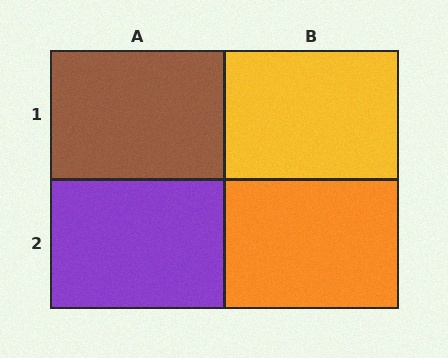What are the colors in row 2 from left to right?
Purple, orange.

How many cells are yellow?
1 cell is yellow.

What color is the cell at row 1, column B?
Yellow.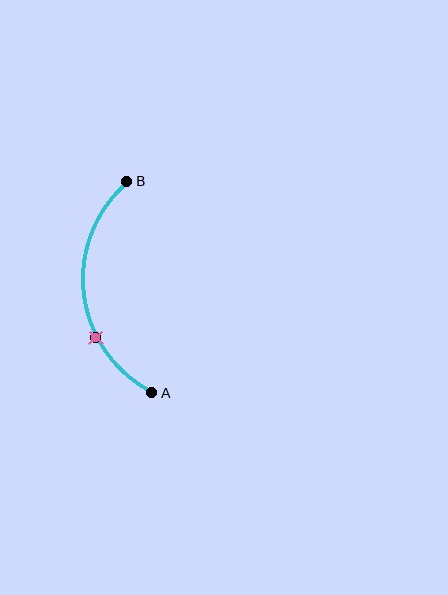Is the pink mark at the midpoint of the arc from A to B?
No. The pink mark lies on the arc but is closer to endpoint A. The arc midpoint would be at the point on the curve equidistant along the arc from both A and B.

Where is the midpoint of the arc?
The arc midpoint is the point on the curve farthest from the straight line joining A and B. It sits to the left of that line.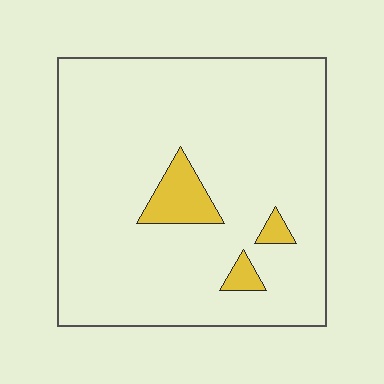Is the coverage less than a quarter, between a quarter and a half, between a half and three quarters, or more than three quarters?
Less than a quarter.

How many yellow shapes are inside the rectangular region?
3.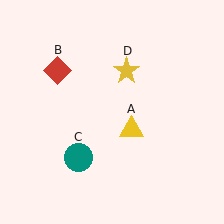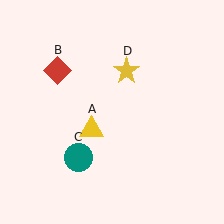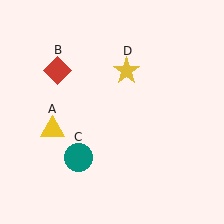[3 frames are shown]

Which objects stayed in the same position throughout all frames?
Red diamond (object B) and teal circle (object C) and yellow star (object D) remained stationary.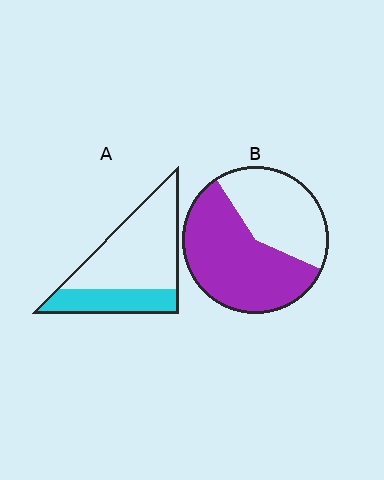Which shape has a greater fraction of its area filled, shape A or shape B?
Shape B.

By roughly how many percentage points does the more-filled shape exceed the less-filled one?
By roughly 30 percentage points (B over A).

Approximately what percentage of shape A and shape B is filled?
A is approximately 30% and B is approximately 60%.